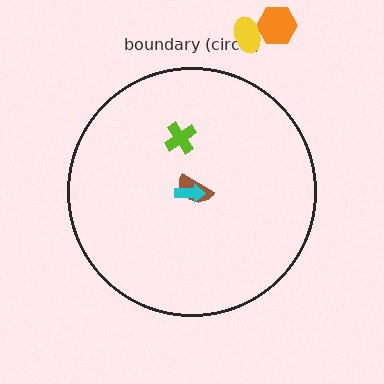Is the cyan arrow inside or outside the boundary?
Inside.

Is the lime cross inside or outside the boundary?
Inside.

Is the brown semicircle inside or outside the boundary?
Inside.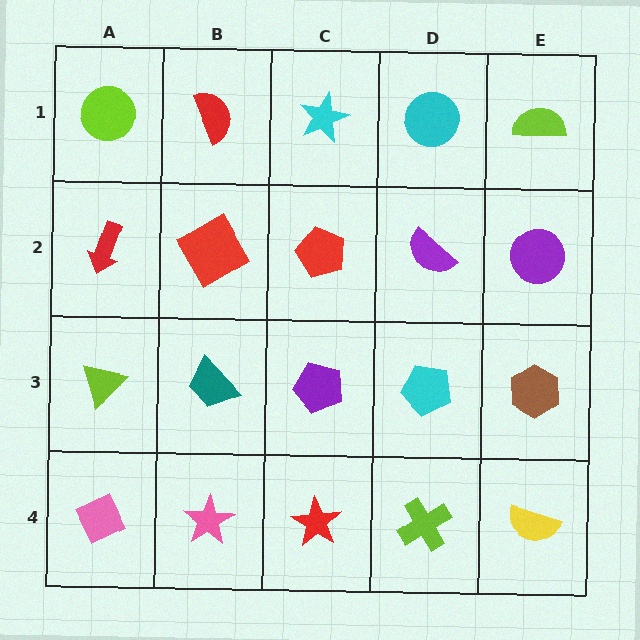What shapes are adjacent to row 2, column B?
A red semicircle (row 1, column B), a teal trapezoid (row 3, column B), a red arrow (row 2, column A), a red pentagon (row 2, column C).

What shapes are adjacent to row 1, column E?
A purple circle (row 2, column E), a cyan circle (row 1, column D).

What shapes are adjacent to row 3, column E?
A purple circle (row 2, column E), a yellow semicircle (row 4, column E), a cyan pentagon (row 3, column D).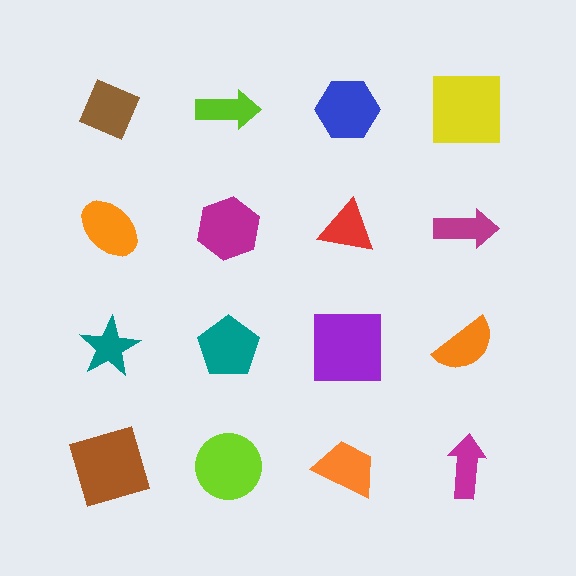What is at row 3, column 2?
A teal pentagon.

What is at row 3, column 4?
An orange semicircle.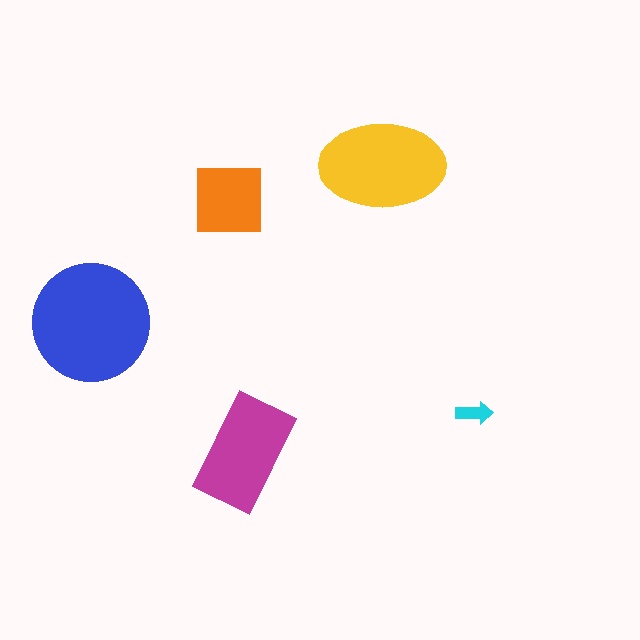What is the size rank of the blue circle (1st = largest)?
1st.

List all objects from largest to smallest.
The blue circle, the yellow ellipse, the magenta rectangle, the orange square, the cyan arrow.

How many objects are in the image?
There are 5 objects in the image.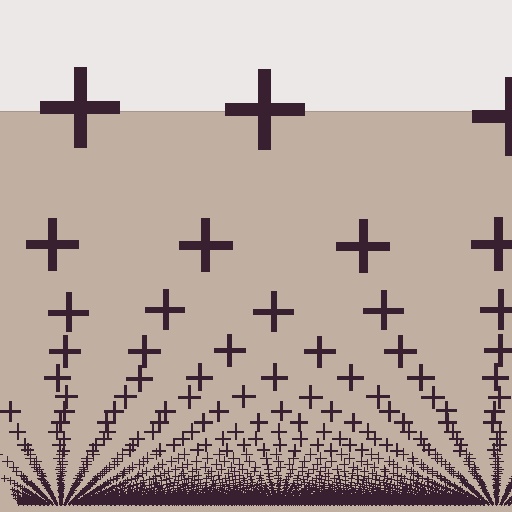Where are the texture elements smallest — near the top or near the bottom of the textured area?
Near the bottom.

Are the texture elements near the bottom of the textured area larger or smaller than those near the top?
Smaller. The gradient is inverted — elements near the bottom are smaller and denser.